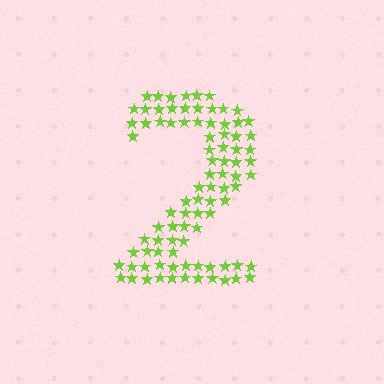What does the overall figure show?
The overall figure shows the digit 2.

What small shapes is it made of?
It is made of small stars.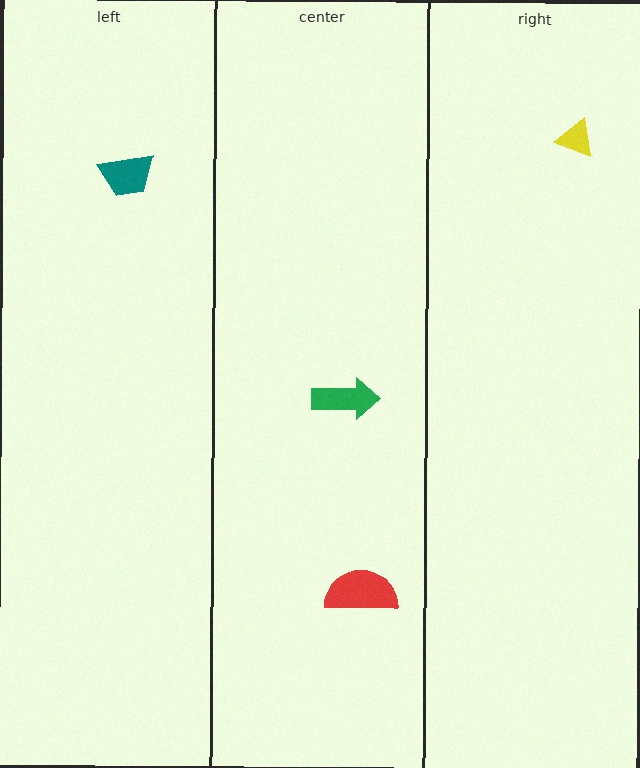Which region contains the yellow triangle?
The right region.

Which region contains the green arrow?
The center region.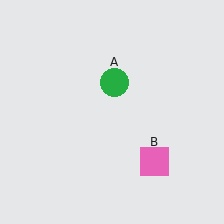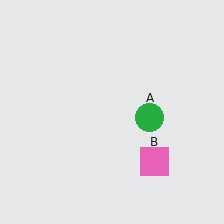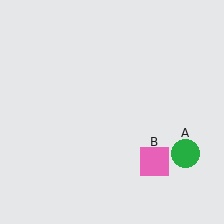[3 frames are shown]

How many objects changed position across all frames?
1 object changed position: green circle (object A).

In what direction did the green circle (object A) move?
The green circle (object A) moved down and to the right.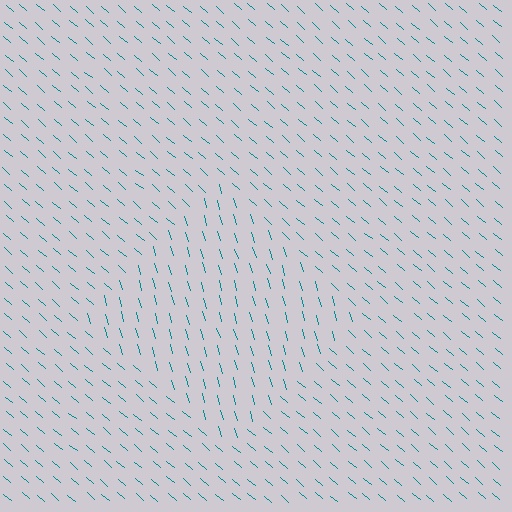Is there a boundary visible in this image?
Yes, there is a texture boundary formed by a change in line orientation.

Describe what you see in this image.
The image is filled with small teal line segments. A diamond region in the image has lines oriented differently from the surrounding lines, creating a visible texture boundary.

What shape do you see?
I see a diamond.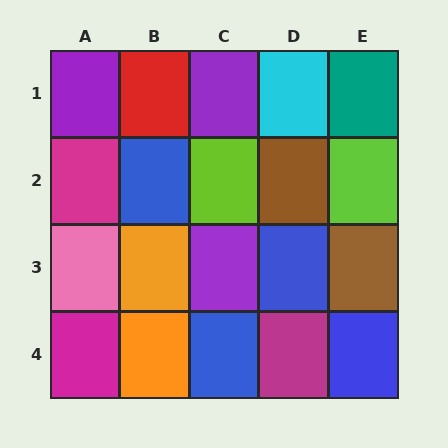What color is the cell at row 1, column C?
Purple.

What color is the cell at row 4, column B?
Orange.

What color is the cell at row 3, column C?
Purple.